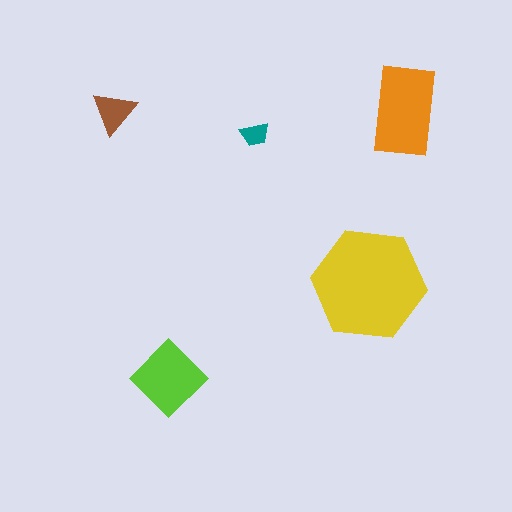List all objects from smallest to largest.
The teal trapezoid, the brown triangle, the lime diamond, the orange rectangle, the yellow hexagon.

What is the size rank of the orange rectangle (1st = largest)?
2nd.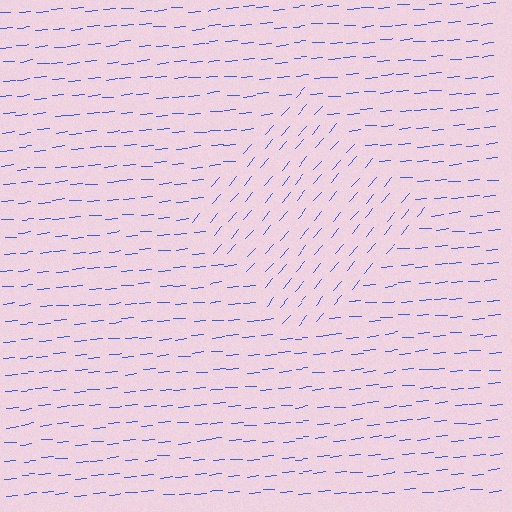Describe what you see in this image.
The image is filled with small blue line segments. A diamond region in the image has lines oriented differently from the surrounding lines, creating a visible texture boundary.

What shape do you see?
I see a diamond.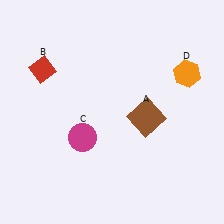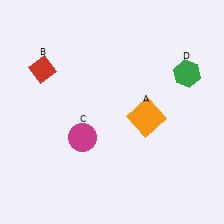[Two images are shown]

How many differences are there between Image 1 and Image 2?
There are 2 differences between the two images.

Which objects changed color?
A changed from brown to orange. D changed from orange to green.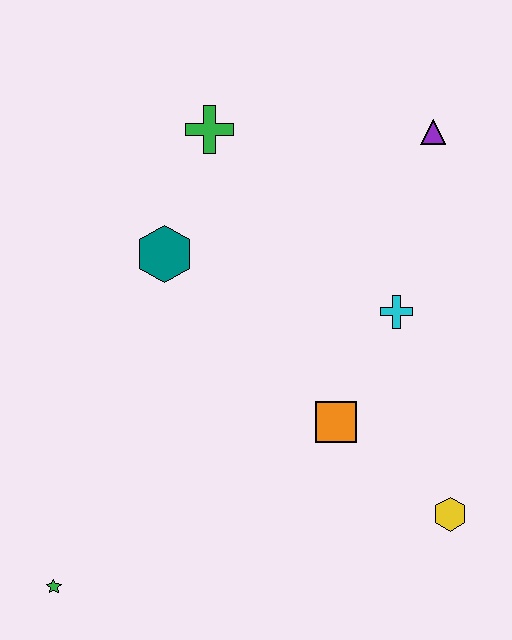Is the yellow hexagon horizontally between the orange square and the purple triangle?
No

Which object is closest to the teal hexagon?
The green cross is closest to the teal hexagon.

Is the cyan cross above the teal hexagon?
No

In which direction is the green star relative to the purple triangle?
The green star is below the purple triangle.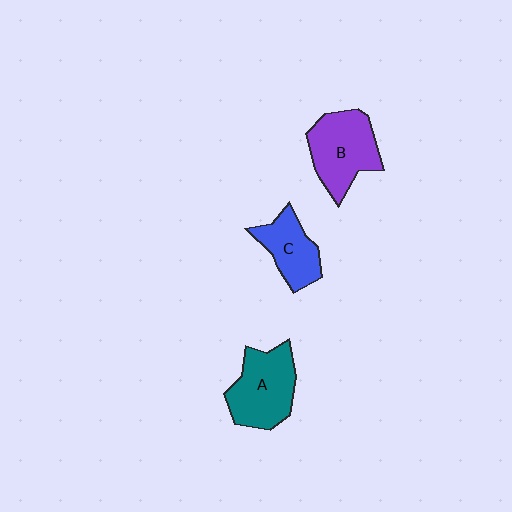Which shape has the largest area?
Shape B (purple).